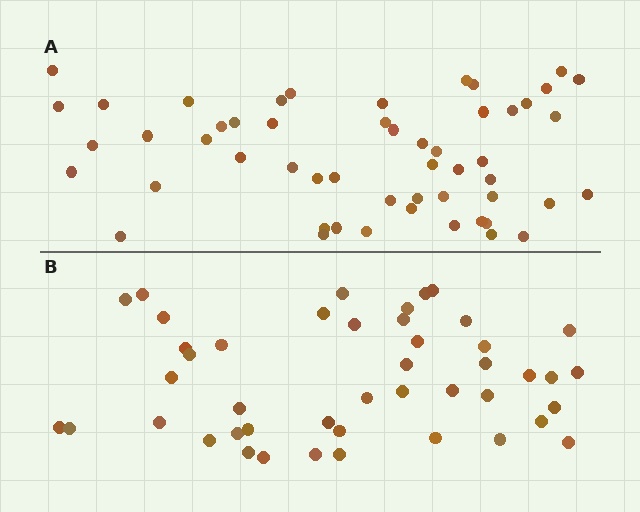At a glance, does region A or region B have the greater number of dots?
Region A (the top region) has more dots.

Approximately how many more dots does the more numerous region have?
Region A has roughly 8 or so more dots than region B.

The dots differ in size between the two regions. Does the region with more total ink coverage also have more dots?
No. Region B has more total ink coverage because its dots are larger, but region A actually contains more individual dots. Total area can be misleading — the number of items is what matters here.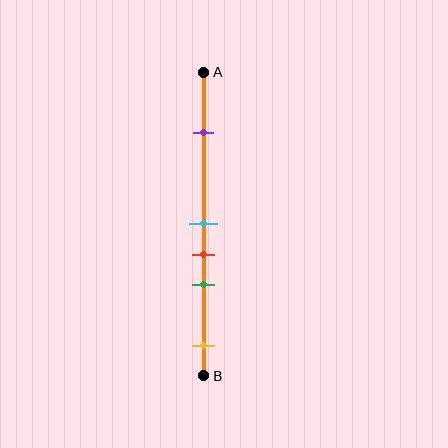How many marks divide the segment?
There are 5 marks dividing the segment.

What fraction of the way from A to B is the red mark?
The red mark is approximately 60% (0.6) of the way from A to B.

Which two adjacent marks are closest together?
The cyan and red marks are the closest adjacent pair.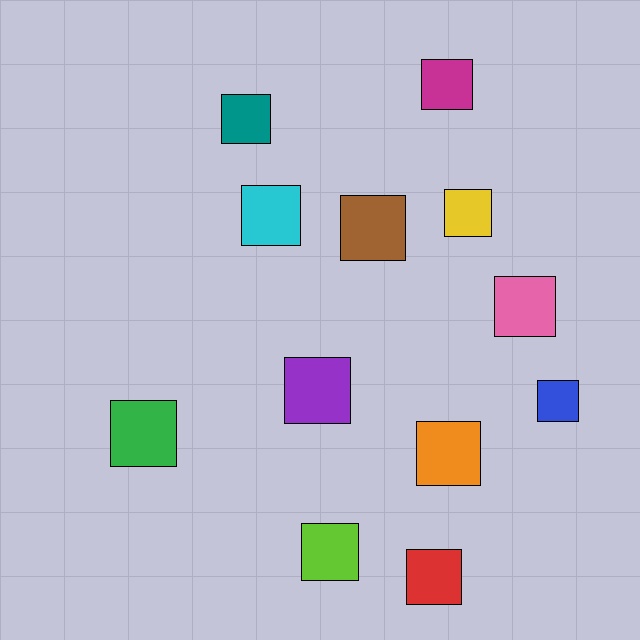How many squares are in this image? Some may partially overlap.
There are 12 squares.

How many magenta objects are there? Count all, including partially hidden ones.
There is 1 magenta object.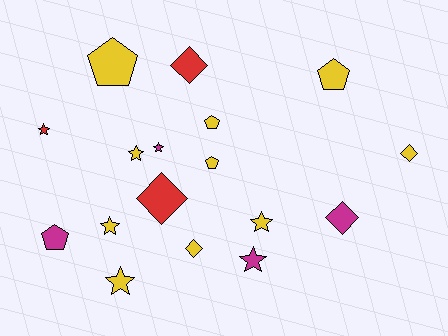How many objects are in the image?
There are 17 objects.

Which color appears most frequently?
Yellow, with 10 objects.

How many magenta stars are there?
There are 2 magenta stars.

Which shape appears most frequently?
Star, with 7 objects.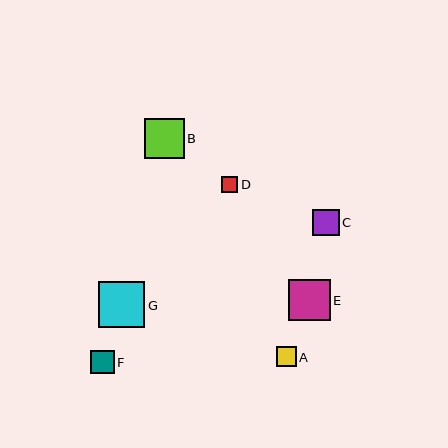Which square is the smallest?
Square D is the smallest with a size of approximately 16 pixels.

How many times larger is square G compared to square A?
Square G is approximately 2.3 times the size of square A.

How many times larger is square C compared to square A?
Square C is approximately 1.3 times the size of square A.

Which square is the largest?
Square G is the largest with a size of approximately 46 pixels.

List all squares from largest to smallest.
From largest to smallest: G, E, B, C, F, A, D.